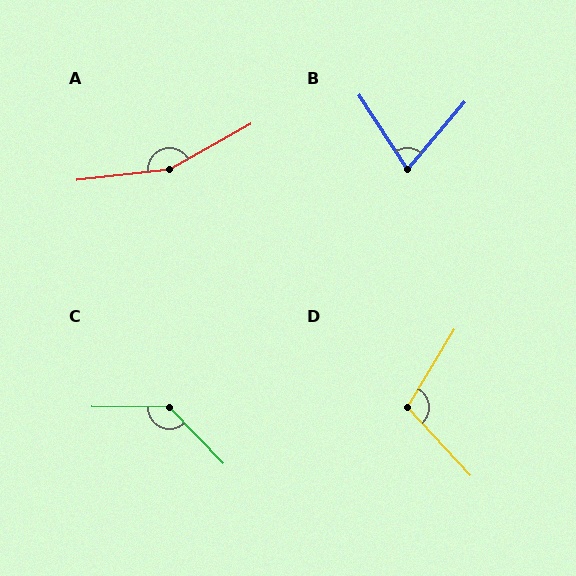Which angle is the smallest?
B, at approximately 73 degrees.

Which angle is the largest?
A, at approximately 157 degrees.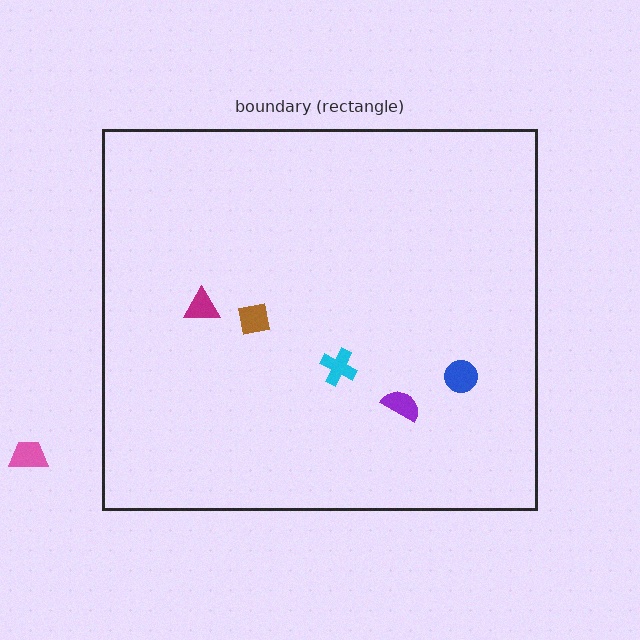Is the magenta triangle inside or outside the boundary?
Inside.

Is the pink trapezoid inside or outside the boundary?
Outside.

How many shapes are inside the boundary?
5 inside, 1 outside.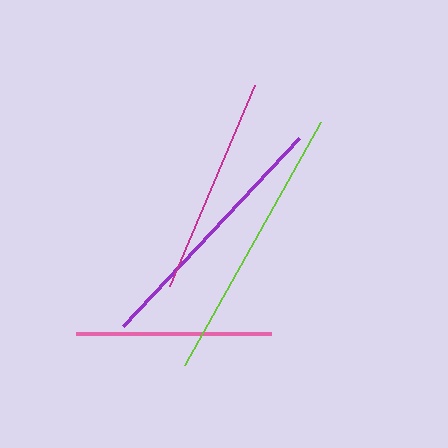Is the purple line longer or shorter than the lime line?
The lime line is longer than the purple line.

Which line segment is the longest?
The lime line is the longest at approximately 278 pixels.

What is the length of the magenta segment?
The magenta segment is approximately 218 pixels long.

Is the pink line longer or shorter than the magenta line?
The magenta line is longer than the pink line.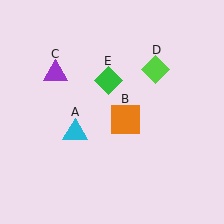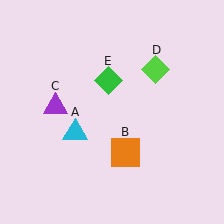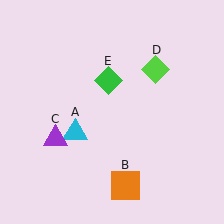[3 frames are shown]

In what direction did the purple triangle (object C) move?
The purple triangle (object C) moved down.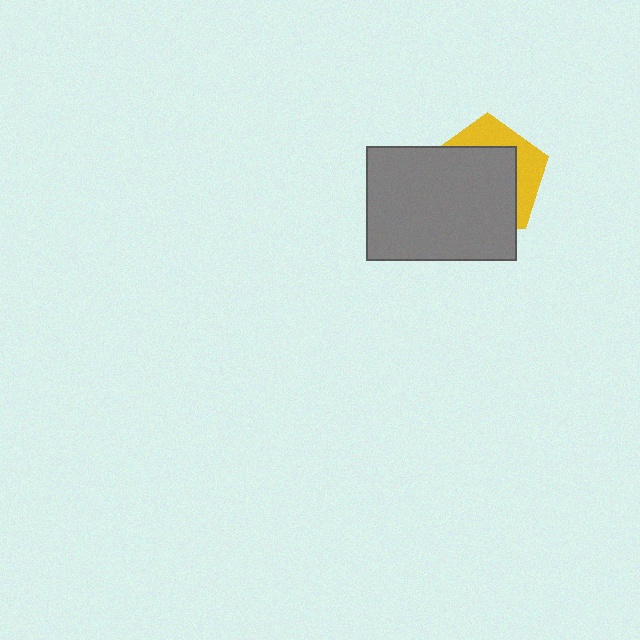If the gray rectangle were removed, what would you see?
You would see the complete yellow pentagon.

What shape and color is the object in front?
The object in front is a gray rectangle.